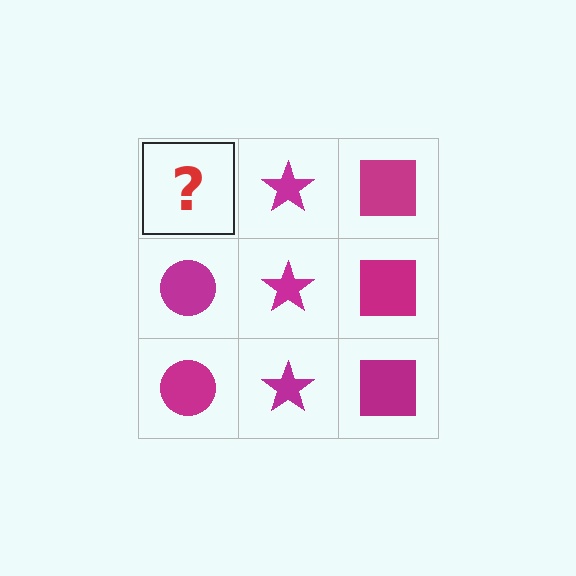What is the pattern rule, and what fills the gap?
The rule is that each column has a consistent shape. The gap should be filled with a magenta circle.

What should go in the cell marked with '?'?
The missing cell should contain a magenta circle.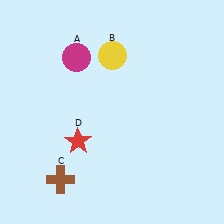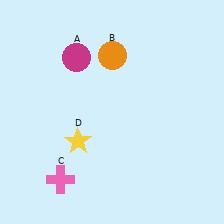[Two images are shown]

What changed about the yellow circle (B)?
In Image 1, B is yellow. In Image 2, it changed to orange.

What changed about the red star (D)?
In Image 1, D is red. In Image 2, it changed to yellow.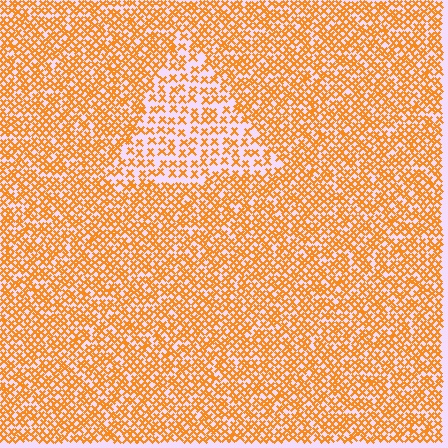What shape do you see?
I see a triangle.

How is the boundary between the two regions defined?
The boundary is defined by a change in element density (approximately 1.9x ratio). All elements are the same color, size, and shape.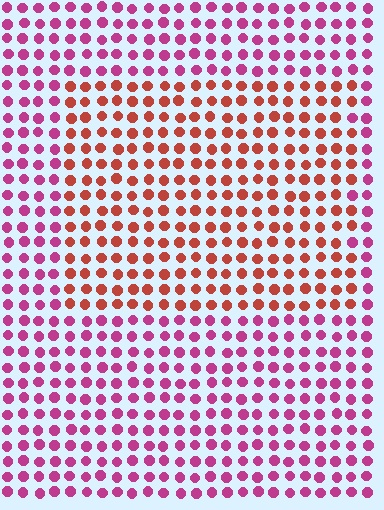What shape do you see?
I see a rectangle.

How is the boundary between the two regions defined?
The boundary is defined purely by a slight shift in hue (about 43 degrees). Spacing, size, and orientation are identical on both sides.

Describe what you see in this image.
The image is filled with small magenta elements in a uniform arrangement. A rectangle-shaped region is visible where the elements are tinted to a slightly different hue, forming a subtle color boundary.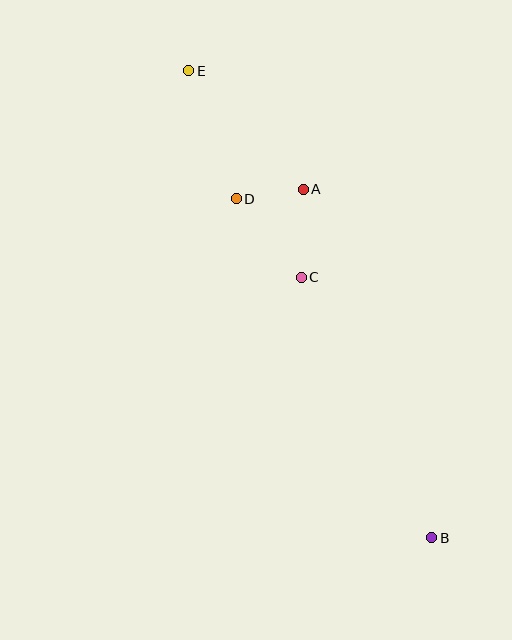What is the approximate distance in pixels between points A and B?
The distance between A and B is approximately 371 pixels.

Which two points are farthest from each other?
Points B and E are farthest from each other.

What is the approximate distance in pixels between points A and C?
The distance between A and C is approximately 88 pixels.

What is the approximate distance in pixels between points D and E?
The distance between D and E is approximately 137 pixels.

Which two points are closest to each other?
Points A and D are closest to each other.